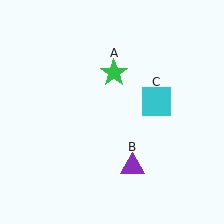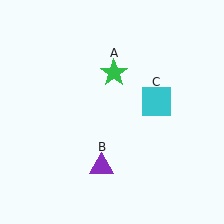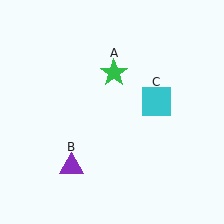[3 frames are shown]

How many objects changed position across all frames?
1 object changed position: purple triangle (object B).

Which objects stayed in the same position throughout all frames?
Green star (object A) and cyan square (object C) remained stationary.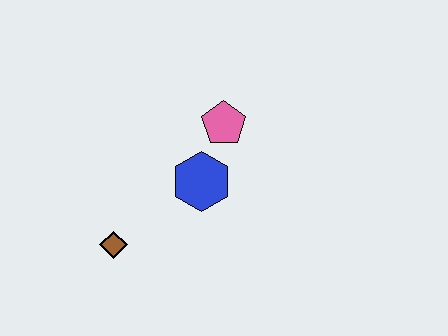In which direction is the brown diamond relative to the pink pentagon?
The brown diamond is below the pink pentagon.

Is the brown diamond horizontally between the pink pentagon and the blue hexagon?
No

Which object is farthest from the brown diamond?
The pink pentagon is farthest from the brown diamond.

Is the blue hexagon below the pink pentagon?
Yes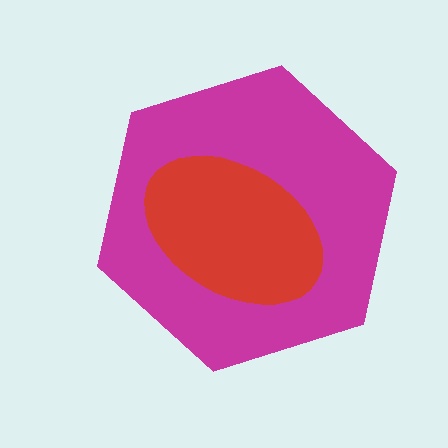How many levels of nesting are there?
2.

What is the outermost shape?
The magenta hexagon.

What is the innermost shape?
The red ellipse.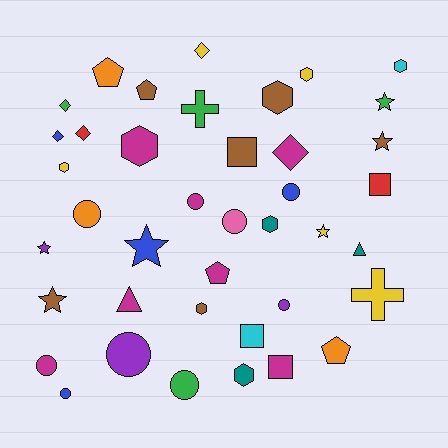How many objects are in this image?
There are 40 objects.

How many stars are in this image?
There are 6 stars.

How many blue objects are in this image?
There are 4 blue objects.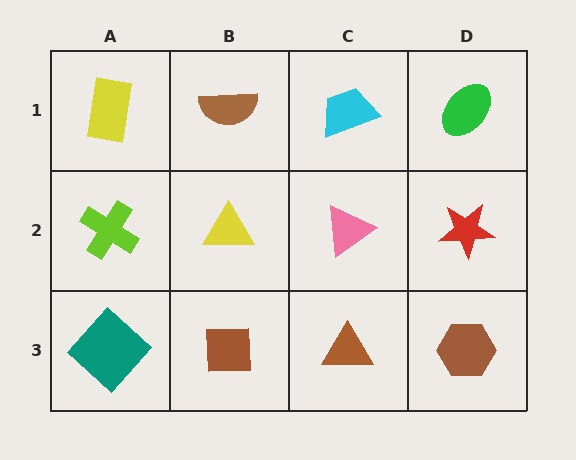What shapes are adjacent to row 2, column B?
A brown semicircle (row 1, column B), a brown square (row 3, column B), a lime cross (row 2, column A), a pink triangle (row 2, column C).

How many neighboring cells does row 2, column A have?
3.